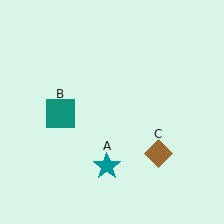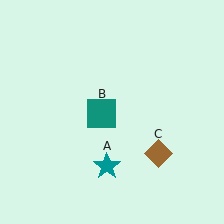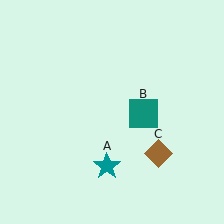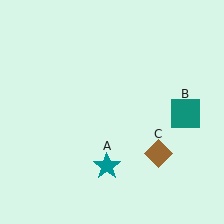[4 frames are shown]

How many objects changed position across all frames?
1 object changed position: teal square (object B).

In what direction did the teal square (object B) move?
The teal square (object B) moved right.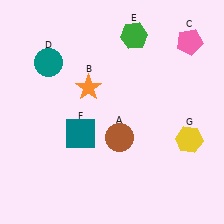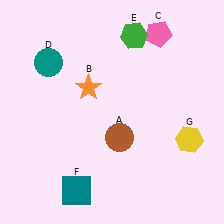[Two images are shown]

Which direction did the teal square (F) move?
The teal square (F) moved down.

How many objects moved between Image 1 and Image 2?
2 objects moved between the two images.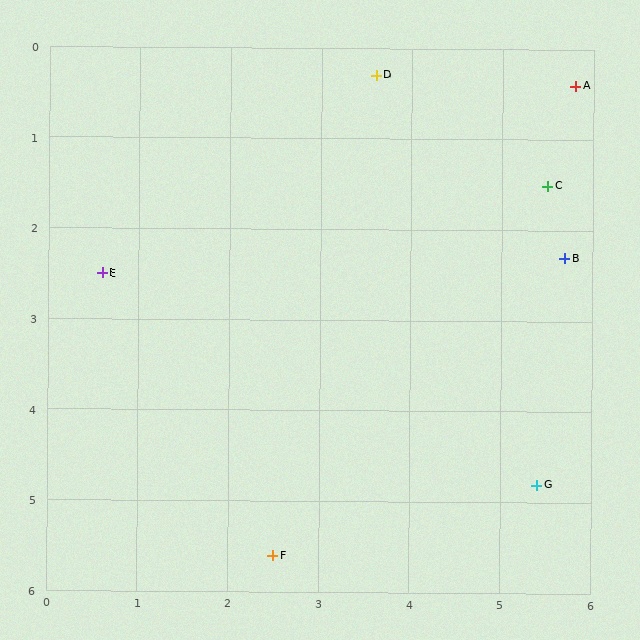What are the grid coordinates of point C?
Point C is at approximately (5.5, 1.5).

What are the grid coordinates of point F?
Point F is at approximately (2.5, 5.6).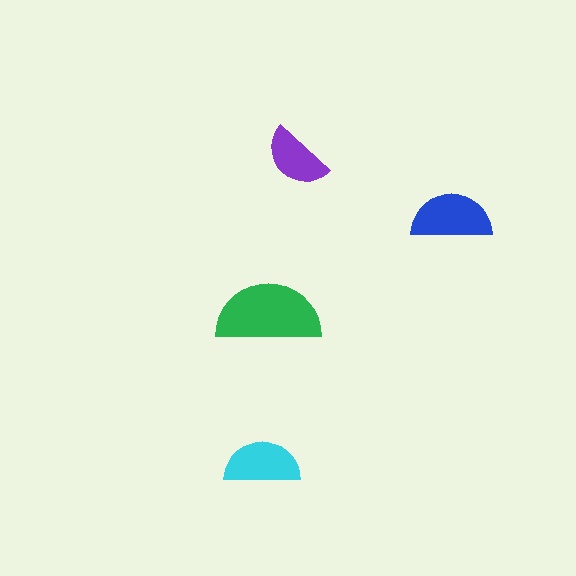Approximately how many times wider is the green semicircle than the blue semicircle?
About 1.5 times wider.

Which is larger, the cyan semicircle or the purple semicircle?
The cyan one.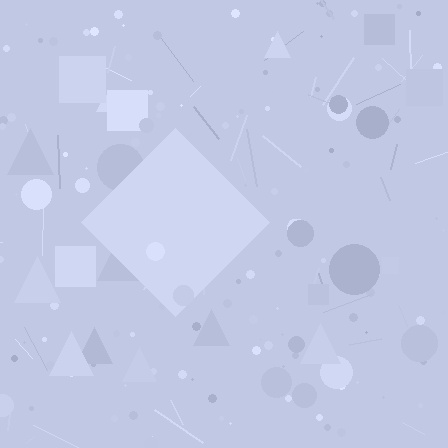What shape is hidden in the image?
A diamond is hidden in the image.